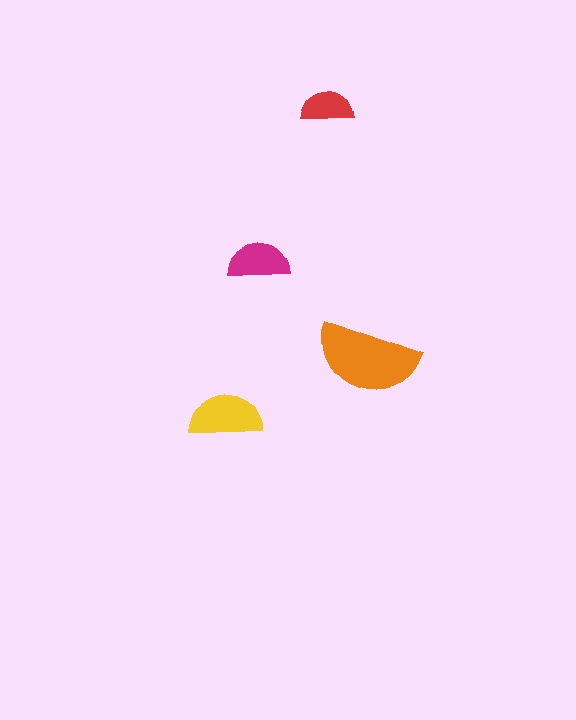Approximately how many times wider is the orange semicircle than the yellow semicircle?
About 1.5 times wider.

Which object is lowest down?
The yellow semicircle is bottommost.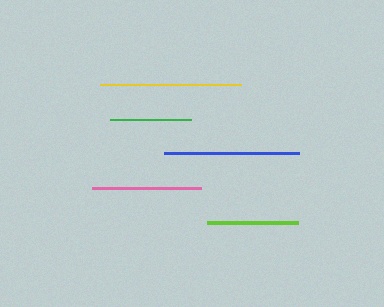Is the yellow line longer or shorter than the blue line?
The yellow line is longer than the blue line.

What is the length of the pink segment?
The pink segment is approximately 109 pixels long.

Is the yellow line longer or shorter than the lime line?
The yellow line is longer than the lime line.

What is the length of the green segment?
The green segment is approximately 82 pixels long.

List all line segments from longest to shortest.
From longest to shortest: yellow, blue, pink, lime, green.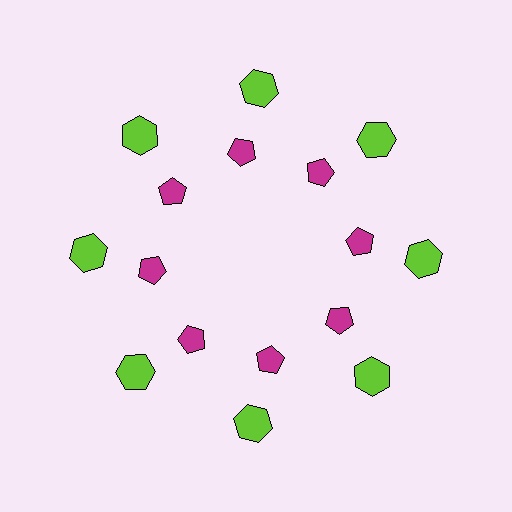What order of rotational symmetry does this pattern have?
This pattern has 8-fold rotational symmetry.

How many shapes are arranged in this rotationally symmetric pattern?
There are 16 shapes, arranged in 8 groups of 2.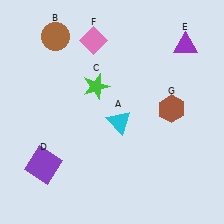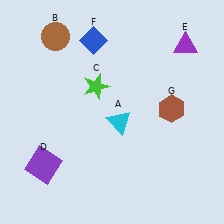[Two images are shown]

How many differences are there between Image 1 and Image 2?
There is 1 difference between the two images.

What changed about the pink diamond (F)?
In Image 1, F is pink. In Image 2, it changed to blue.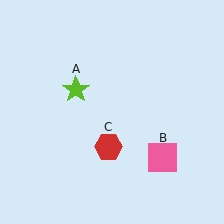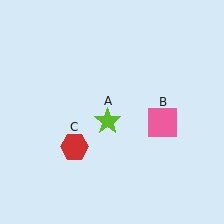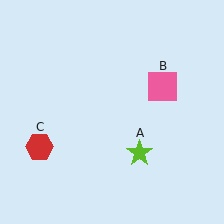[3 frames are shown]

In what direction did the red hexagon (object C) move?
The red hexagon (object C) moved left.